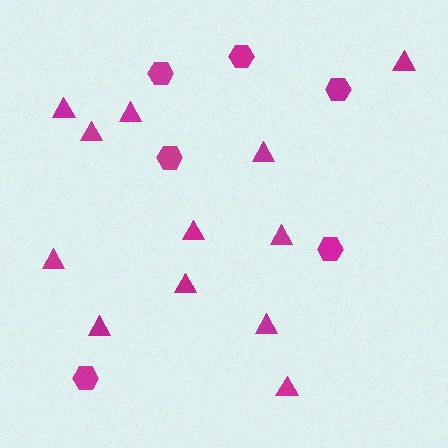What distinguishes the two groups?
There are 2 groups: one group of hexagons (6) and one group of triangles (12).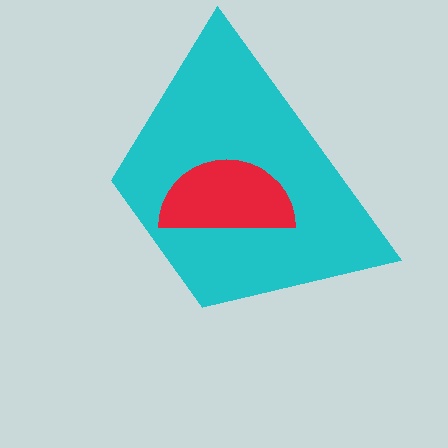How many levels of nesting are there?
2.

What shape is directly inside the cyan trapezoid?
The red semicircle.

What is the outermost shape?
The cyan trapezoid.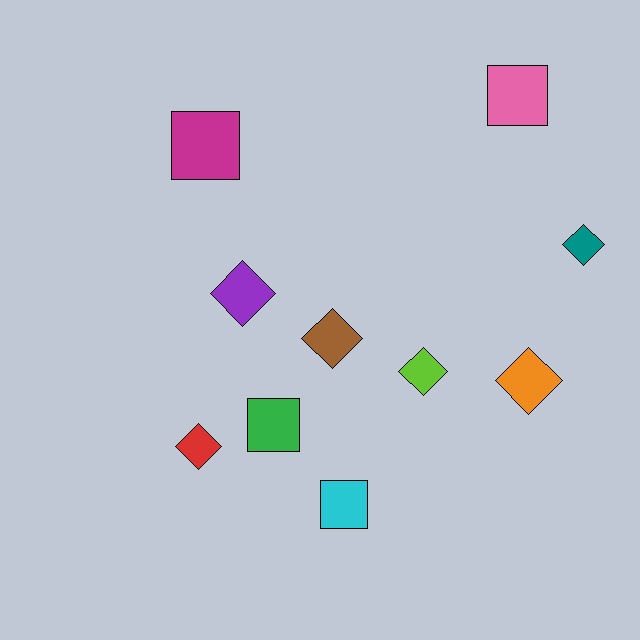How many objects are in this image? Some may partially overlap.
There are 10 objects.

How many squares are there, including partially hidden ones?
There are 4 squares.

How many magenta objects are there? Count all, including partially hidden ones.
There is 1 magenta object.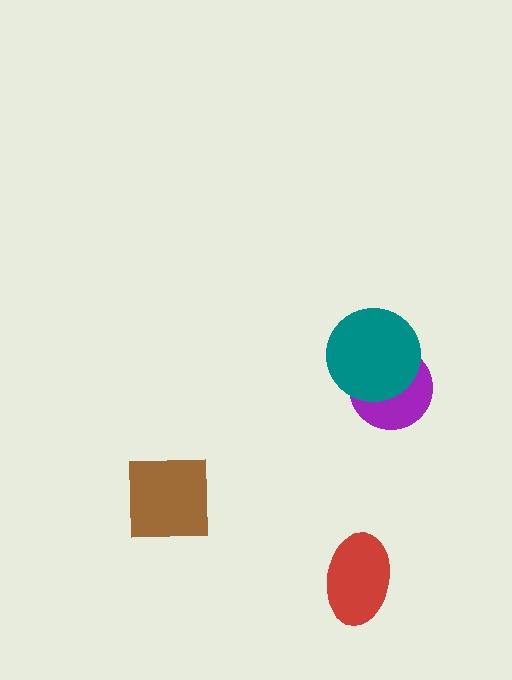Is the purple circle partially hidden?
Yes, it is partially covered by another shape.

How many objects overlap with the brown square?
0 objects overlap with the brown square.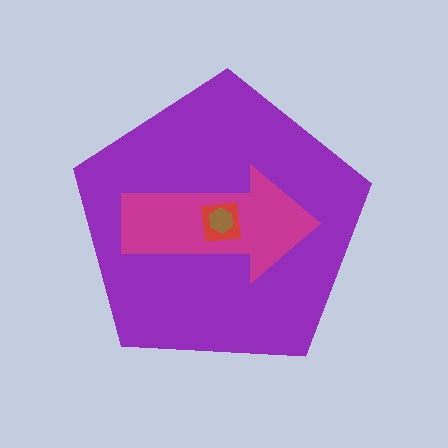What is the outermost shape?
The purple pentagon.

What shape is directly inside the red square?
The brown hexagon.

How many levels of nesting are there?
4.